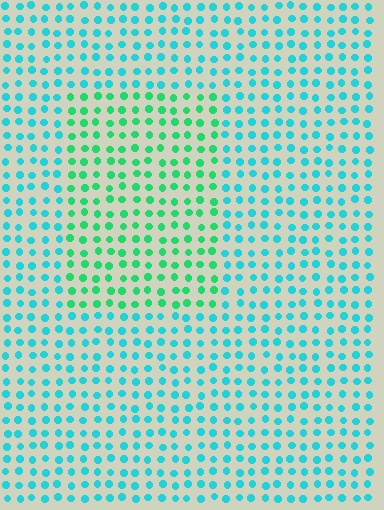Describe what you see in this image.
The image is filled with small cyan elements in a uniform arrangement. A rectangle-shaped region is visible where the elements are tinted to a slightly different hue, forming a subtle color boundary.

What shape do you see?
I see a rectangle.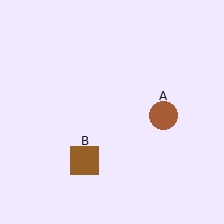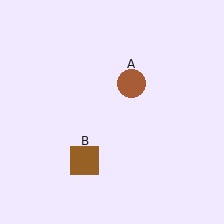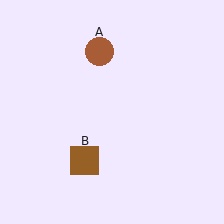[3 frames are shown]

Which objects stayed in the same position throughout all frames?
Brown square (object B) remained stationary.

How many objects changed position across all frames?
1 object changed position: brown circle (object A).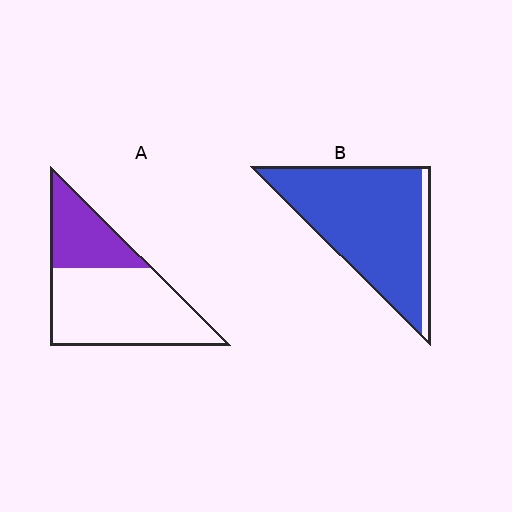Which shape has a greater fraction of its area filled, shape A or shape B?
Shape B.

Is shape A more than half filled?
No.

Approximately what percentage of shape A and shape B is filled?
A is approximately 30% and B is approximately 90%.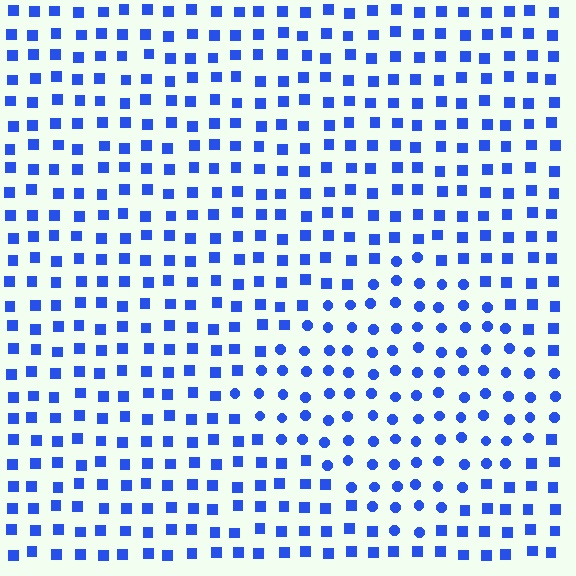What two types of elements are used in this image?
The image uses circles inside the diamond region and squares outside it.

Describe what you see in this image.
The image is filled with small blue elements arranged in a uniform grid. A diamond-shaped region contains circles, while the surrounding area contains squares. The boundary is defined purely by the change in element shape.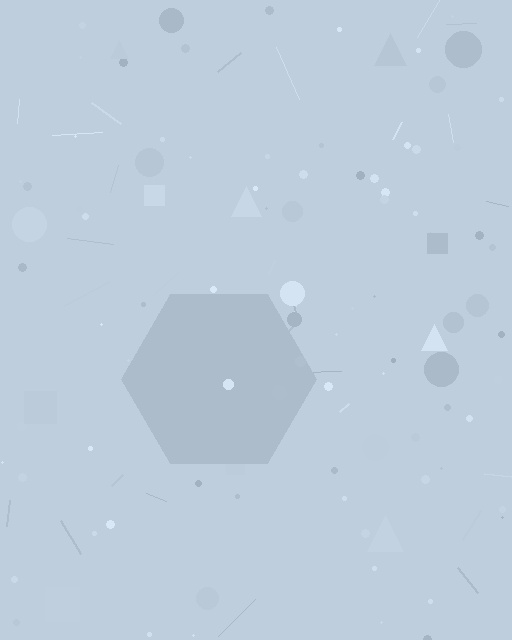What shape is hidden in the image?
A hexagon is hidden in the image.